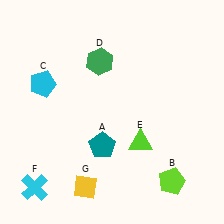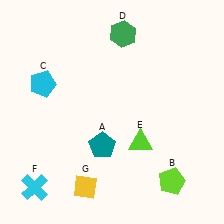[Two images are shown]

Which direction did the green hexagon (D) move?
The green hexagon (D) moved up.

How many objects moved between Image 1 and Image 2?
1 object moved between the two images.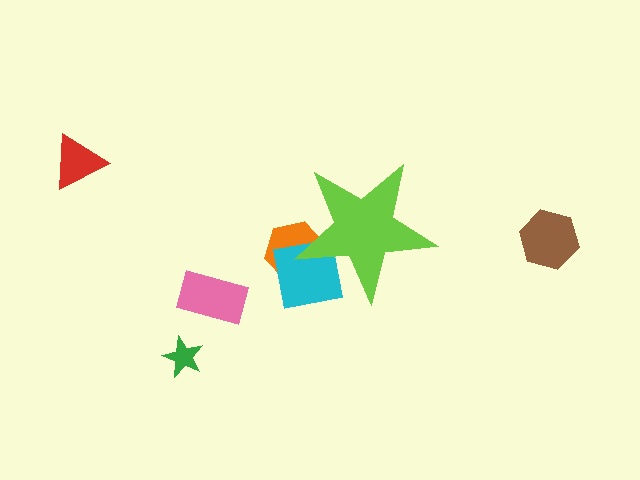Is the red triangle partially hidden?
No, the red triangle is fully visible.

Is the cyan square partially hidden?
Yes, the cyan square is partially hidden behind the lime star.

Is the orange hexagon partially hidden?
Yes, the orange hexagon is partially hidden behind the lime star.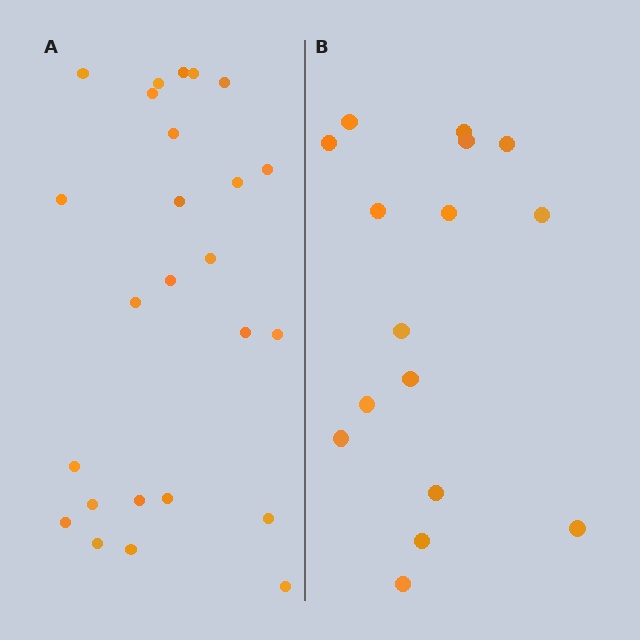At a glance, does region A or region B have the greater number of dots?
Region A (the left region) has more dots.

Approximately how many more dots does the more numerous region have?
Region A has roughly 8 or so more dots than region B.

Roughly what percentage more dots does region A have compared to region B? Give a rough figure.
About 55% more.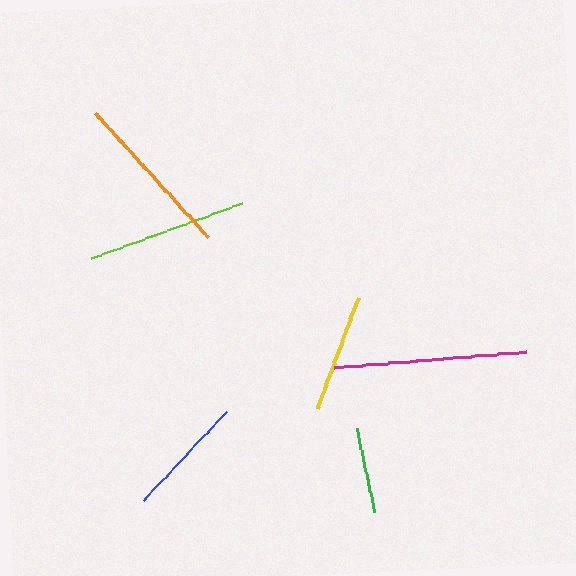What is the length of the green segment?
The green segment is approximately 86 pixels long.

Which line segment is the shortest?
The green line is the shortest at approximately 86 pixels.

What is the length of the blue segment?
The blue segment is approximately 122 pixels long.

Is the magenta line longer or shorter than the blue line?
The magenta line is longer than the blue line.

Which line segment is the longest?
The magenta line is the longest at approximately 193 pixels.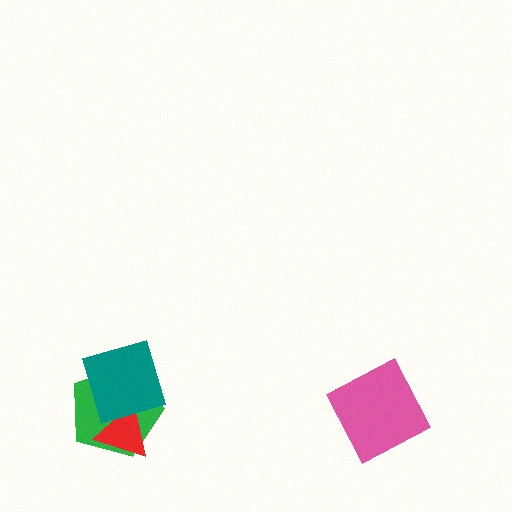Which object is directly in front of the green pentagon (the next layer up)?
The red triangle is directly in front of the green pentagon.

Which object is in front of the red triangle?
The teal square is in front of the red triangle.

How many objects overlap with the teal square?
2 objects overlap with the teal square.